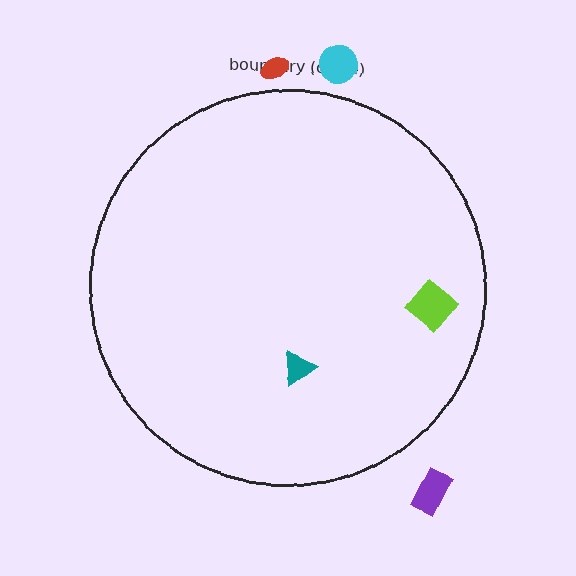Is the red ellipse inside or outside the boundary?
Outside.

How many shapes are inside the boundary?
2 inside, 3 outside.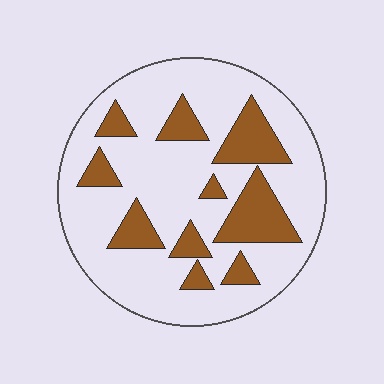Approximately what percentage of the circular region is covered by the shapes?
Approximately 25%.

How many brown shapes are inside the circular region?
10.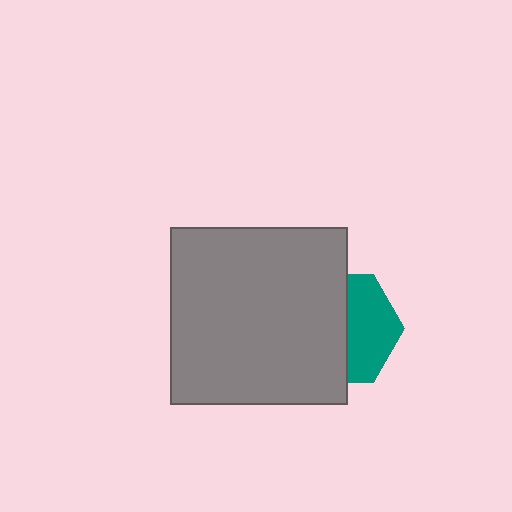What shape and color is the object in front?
The object in front is a gray square.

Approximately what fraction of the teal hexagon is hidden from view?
Roughly 55% of the teal hexagon is hidden behind the gray square.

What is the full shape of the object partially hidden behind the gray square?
The partially hidden object is a teal hexagon.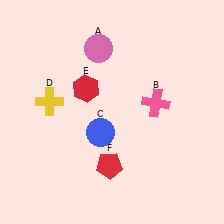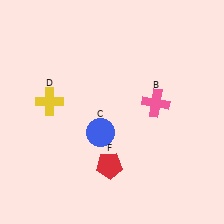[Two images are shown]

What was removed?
The pink circle (A), the red hexagon (E) were removed in Image 2.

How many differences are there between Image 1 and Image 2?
There are 2 differences between the two images.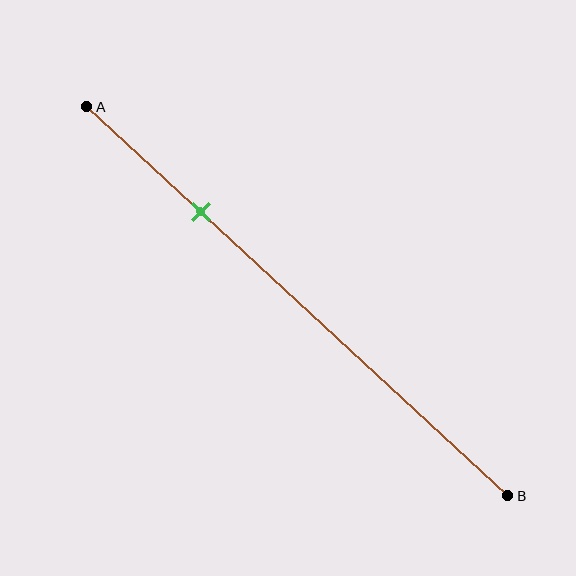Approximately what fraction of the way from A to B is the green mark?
The green mark is approximately 25% of the way from A to B.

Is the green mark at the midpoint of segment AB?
No, the mark is at about 25% from A, not at the 50% midpoint.